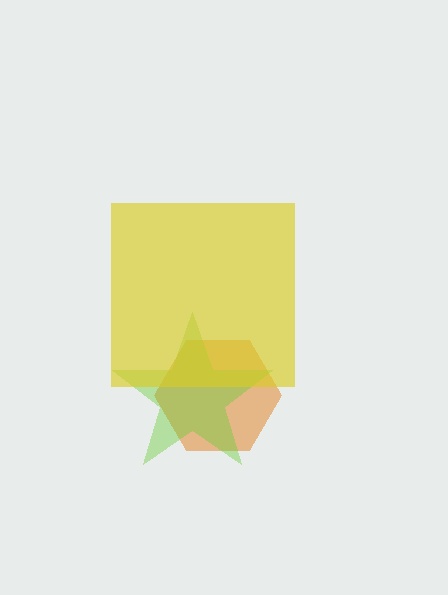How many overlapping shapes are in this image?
There are 3 overlapping shapes in the image.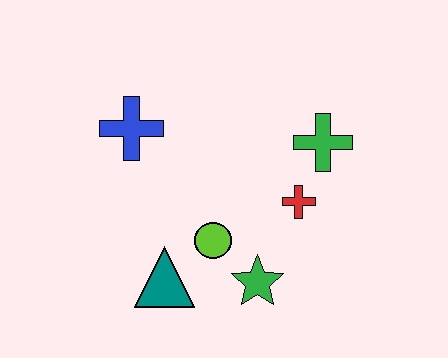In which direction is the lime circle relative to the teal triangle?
The lime circle is to the right of the teal triangle.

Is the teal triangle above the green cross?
No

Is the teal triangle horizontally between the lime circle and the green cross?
No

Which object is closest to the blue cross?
The lime circle is closest to the blue cross.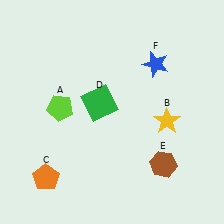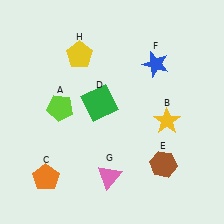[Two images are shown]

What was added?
A pink triangle (G), a yellow pentagon (H) were added in Image 2.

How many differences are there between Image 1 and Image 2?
There are 2 differences between the two images.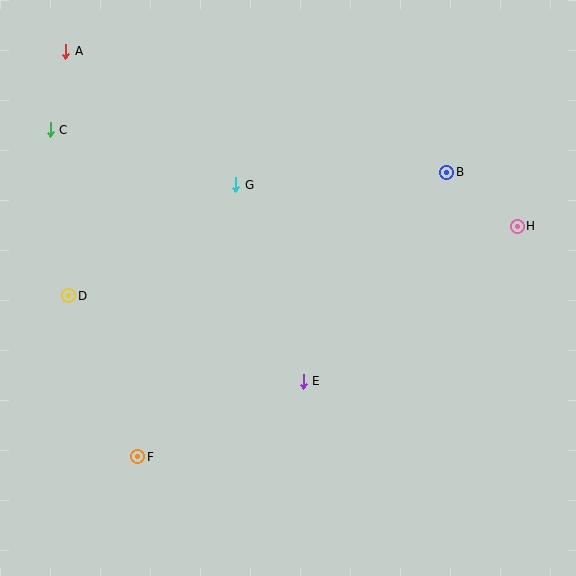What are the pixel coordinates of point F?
Point F is at (138, 457).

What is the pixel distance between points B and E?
The distance between B and E is 253 pixels.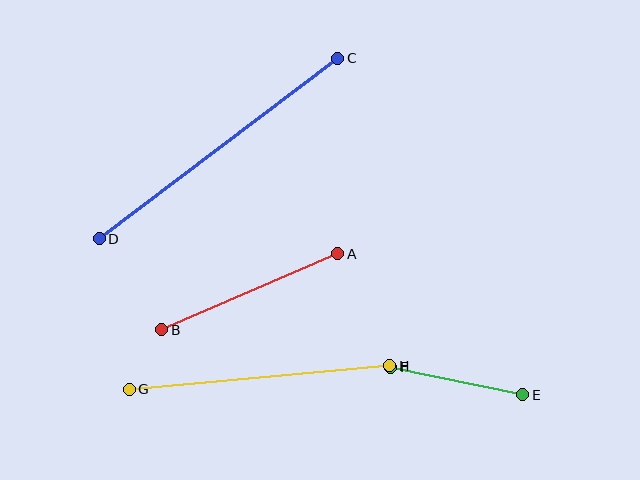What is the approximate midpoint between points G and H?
The midpoint is at approximately (260, 377) pixels.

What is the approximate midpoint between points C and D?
The midpoint is at approximately (218, 149) pixels.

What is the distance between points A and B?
The distance is approximately 192 pixels.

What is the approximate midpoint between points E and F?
The midpoint is at approximately (457, 381) pixels.